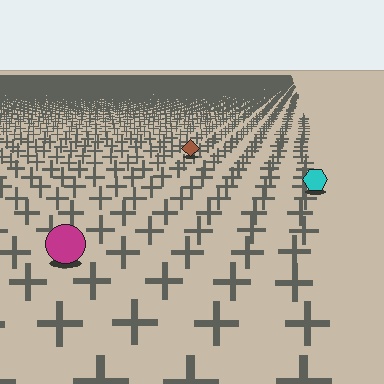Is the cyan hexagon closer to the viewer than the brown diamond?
Yes. The cyan hexagon is closer — you can tell from the texture gradient: the ground texture is coarser near it.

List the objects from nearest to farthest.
From nearest to farthest: the magenta circle, the cyan hexagon, the brown diamond.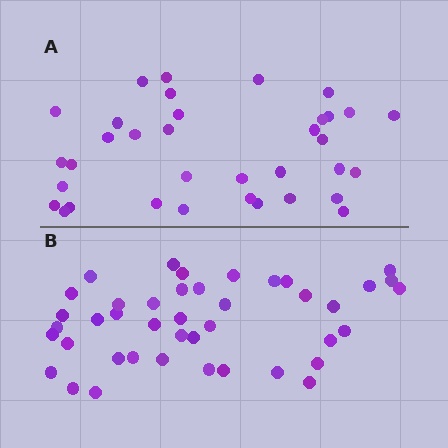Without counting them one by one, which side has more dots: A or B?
Region B (the bottom region) has more dots.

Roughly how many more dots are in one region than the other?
Region B has roughly 8 or so more dots than region A.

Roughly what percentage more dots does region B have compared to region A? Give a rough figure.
About 20% more.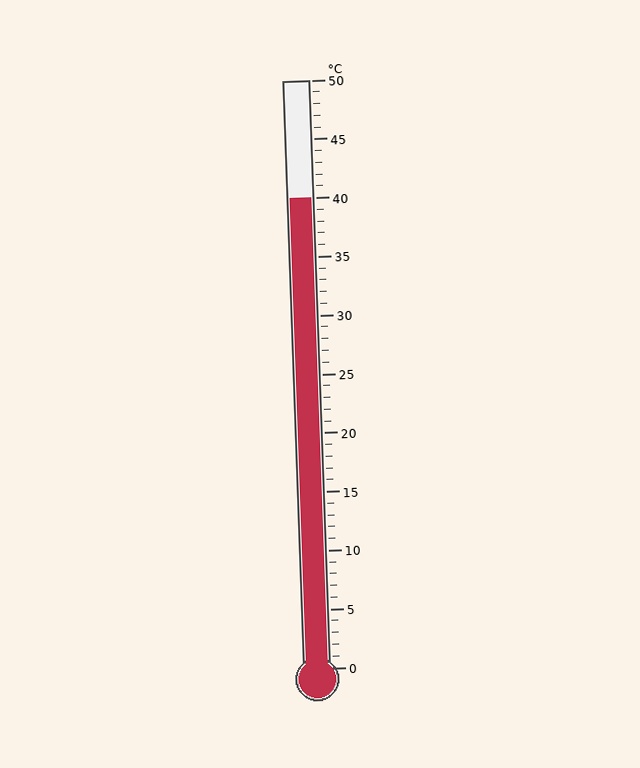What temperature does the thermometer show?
The thermometer shows approximately 40°C.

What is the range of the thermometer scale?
The thermometer scale ranges from 0°C to 50°C.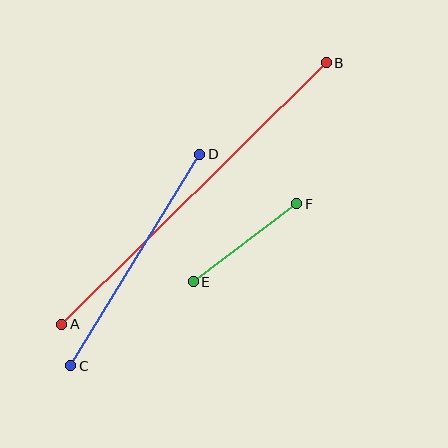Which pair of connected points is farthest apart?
Points A and B are farthest apart.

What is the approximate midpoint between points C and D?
The midpoint is at approximately (135, 260) pixels.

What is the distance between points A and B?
The distance is approximately 372 pixels.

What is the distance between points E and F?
The distance is approximately 129 pixels.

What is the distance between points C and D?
The distance is approximately 248 pixels.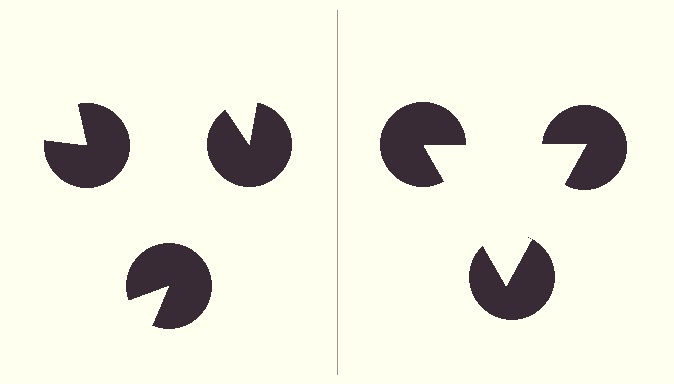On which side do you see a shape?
An illusory triangle appears on the right side. On the left side the wedge cuts are rotated, so no coherent shape forms.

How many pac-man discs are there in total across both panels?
6 — 3 on each side.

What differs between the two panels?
The pac-man discs are positioned identically on both sides; only the wedge orientations differ. On the right they align to a triangle; on the left they are misaligned.